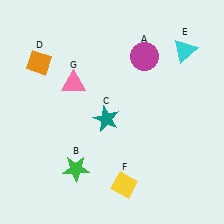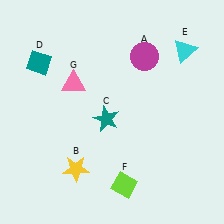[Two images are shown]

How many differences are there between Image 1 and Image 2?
There are 3 differences between the two images.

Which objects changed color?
B changed from green to yellow. D changed from orange to teal. F changed from yellow to lime.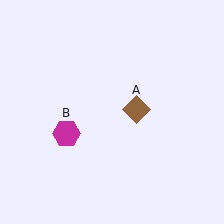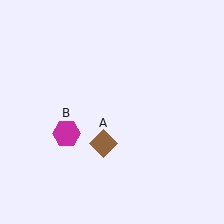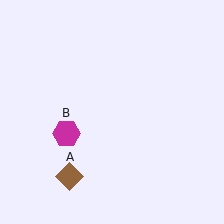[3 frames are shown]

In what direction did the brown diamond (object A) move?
The brown diamond (object A) moved down and to the left.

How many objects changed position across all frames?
1 object changed position: brown diamond (object A).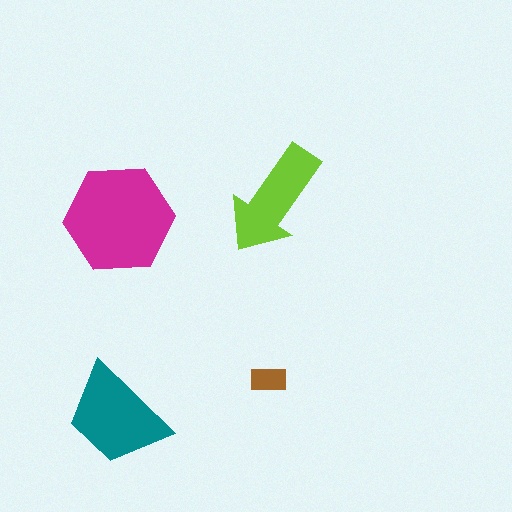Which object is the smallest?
The brown rectangle.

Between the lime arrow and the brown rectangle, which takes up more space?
The lime arrow.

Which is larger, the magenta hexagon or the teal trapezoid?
The magenta hexagon.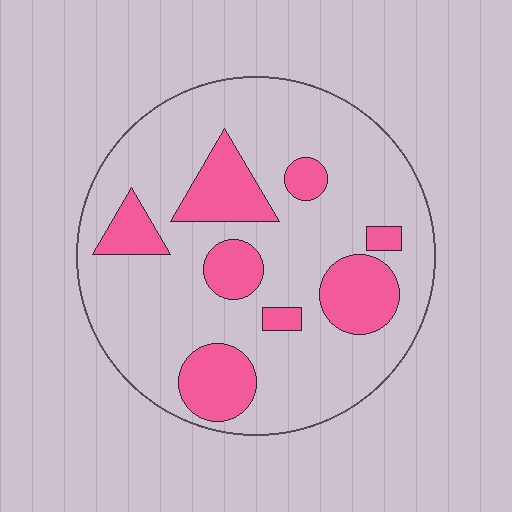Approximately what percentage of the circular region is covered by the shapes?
Approximately 25%.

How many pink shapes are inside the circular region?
8.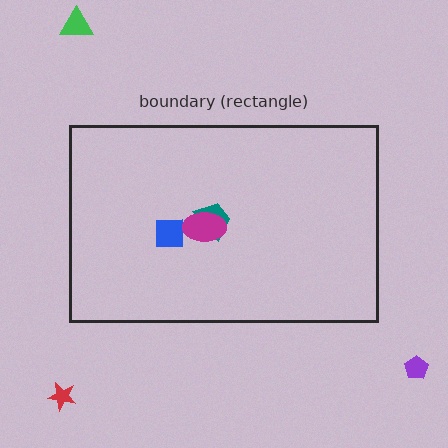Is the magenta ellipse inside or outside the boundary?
Inside.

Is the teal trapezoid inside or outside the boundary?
Inside.